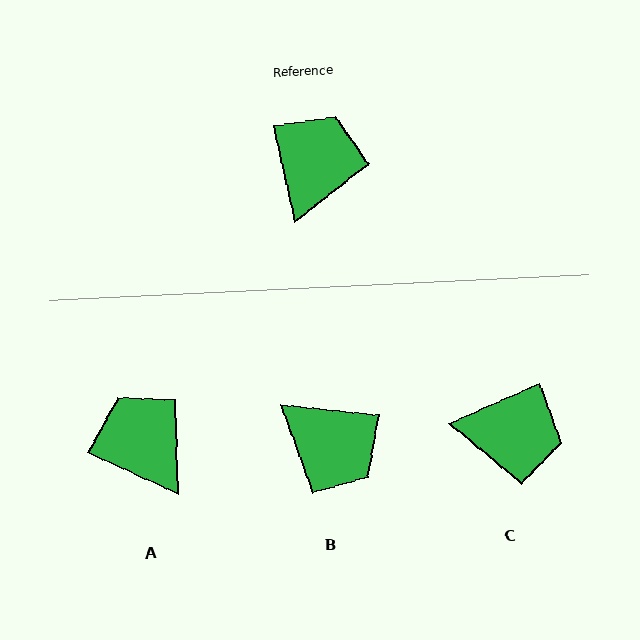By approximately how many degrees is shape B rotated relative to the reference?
Approximately 109 degrees clockwise.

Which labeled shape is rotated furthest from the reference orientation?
B, about 109 degrees away.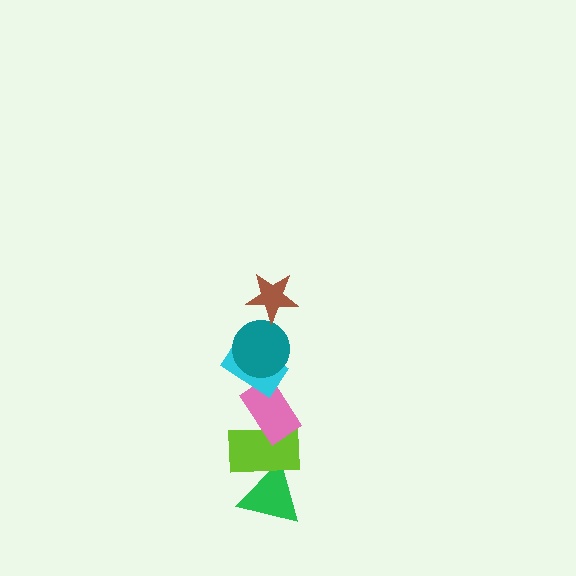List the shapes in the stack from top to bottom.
From top to bottom: the brown star, the teal circle, the cyan rectangle, the pink rectangle, the lime rectangle, the green triangle.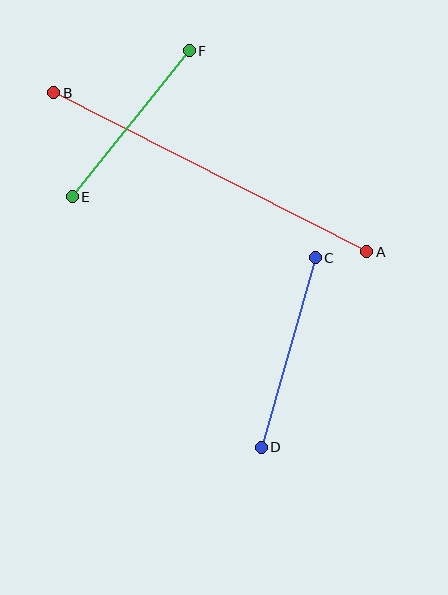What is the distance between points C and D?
The distance is approximately 197 pixels.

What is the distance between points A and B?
The distance is approximately 351 pixels.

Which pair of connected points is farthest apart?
Points A and B are farthest apart.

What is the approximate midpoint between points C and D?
The midpoint is at approximately (288, 352) pixels.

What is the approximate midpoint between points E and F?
The midpoint is at approximately (131, 124) pixels.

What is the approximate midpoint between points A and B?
The midpoint is at approximately (210, 172) pixels.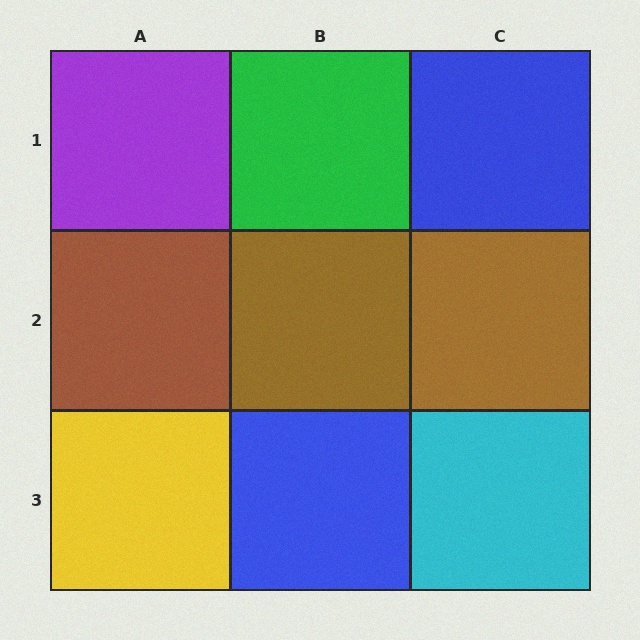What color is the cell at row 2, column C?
Brown.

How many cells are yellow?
1 cell is yellow.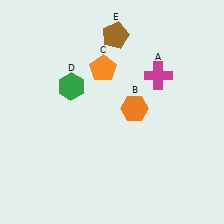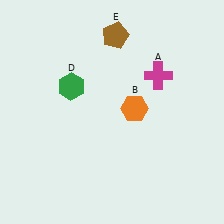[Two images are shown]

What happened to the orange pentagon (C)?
The orange pentagon (C) was removed in Image 2. It was in the top-left area of Image 1.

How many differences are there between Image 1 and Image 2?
There is 1 difference between the two images.